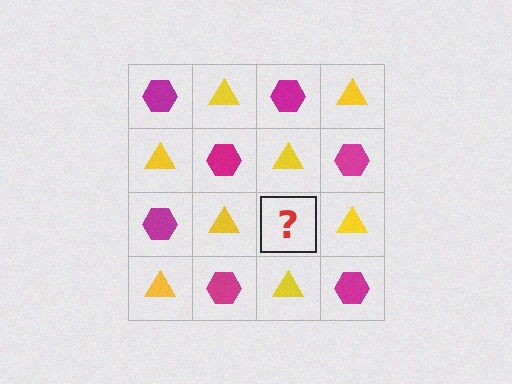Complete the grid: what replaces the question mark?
The question mark should be replaced with a magenta hexagon.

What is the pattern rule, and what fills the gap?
The rule is that it alternates magenta hexagon and yellow triangle in a checkerboard pattern. The gap should be filled with a magenta hexagon.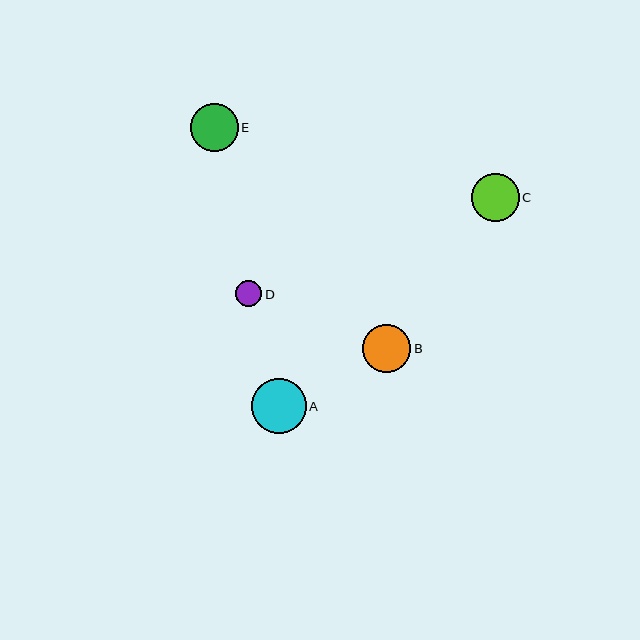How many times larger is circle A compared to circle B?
Circle A is approximately 1.1 times the size of circle B.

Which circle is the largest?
Circle A is the largest with a size of approximately 54 pixels.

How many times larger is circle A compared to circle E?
Circle A is approximately 1.1 times the size of circle E.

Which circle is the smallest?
Circle D is the smallest with a size of approximately 26 pixels.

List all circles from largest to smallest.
From largest to smallest: A, B, C, E, D.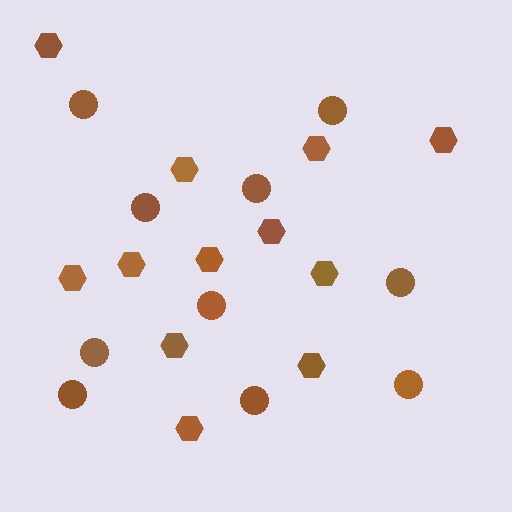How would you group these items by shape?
There are 2 groups: one group of hexagons (12) and one group of circles (10).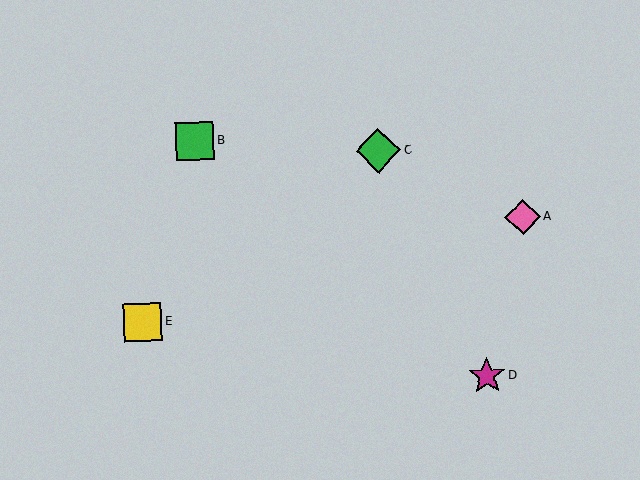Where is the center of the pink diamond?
The center of the pink diamond is at (523, 217).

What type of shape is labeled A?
Shape A is a pink diamond.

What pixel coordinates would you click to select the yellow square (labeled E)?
Click at (143, 322) to select the yellow square E.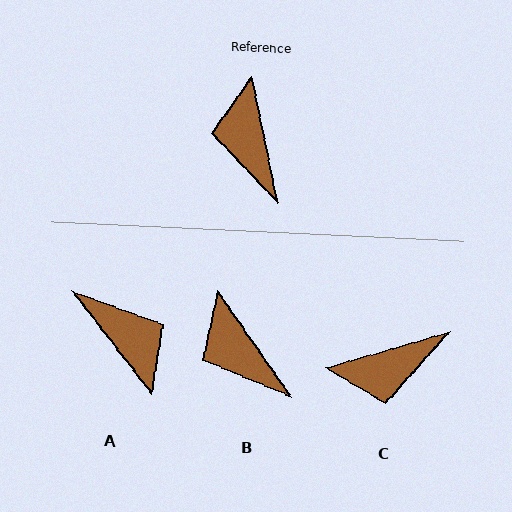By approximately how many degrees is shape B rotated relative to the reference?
Approximately 23 degrees counter-clockwise.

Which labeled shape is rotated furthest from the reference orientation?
A, about 154 degrees away.